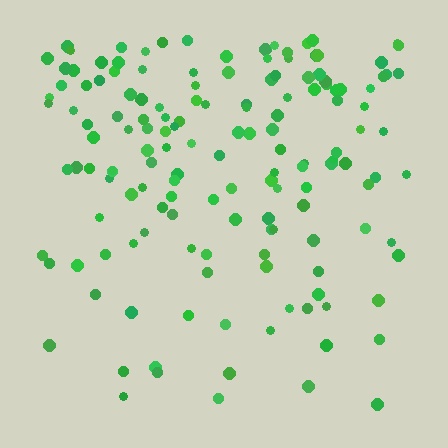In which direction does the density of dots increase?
From bottom to top, with the top side densest.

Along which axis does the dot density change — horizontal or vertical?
Vertical.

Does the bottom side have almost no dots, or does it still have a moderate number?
Still a moderate number, just noticeably fewer than the top.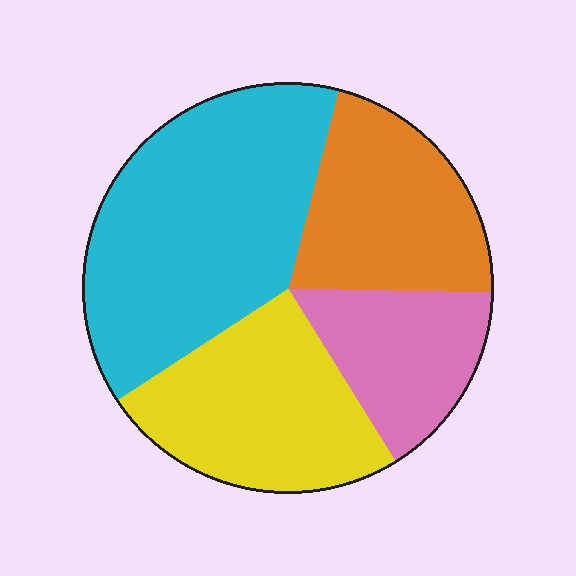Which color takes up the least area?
Pink, at roughly 15%.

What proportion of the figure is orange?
Orange covers about 20% of the figure.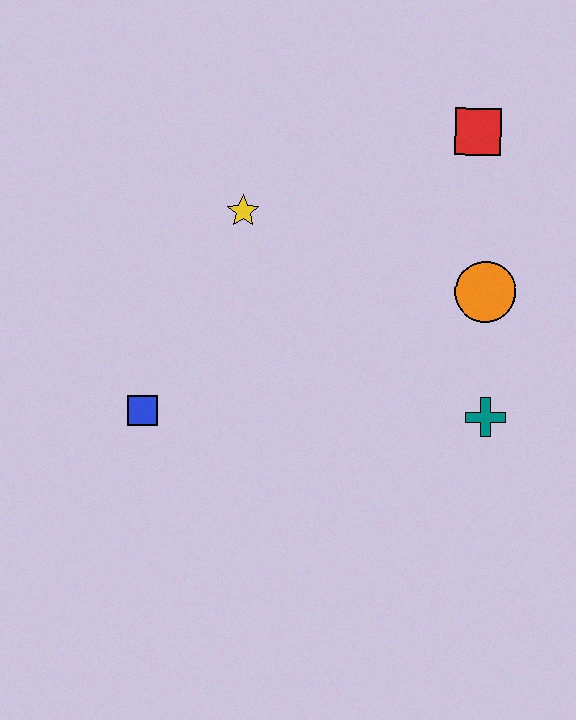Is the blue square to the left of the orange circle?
Yes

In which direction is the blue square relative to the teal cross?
The blue square is to the left of the teal cross.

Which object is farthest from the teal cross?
The blue square is farthest from the teal cross.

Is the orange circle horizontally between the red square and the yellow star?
No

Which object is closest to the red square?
The orange circle is closest to the red square.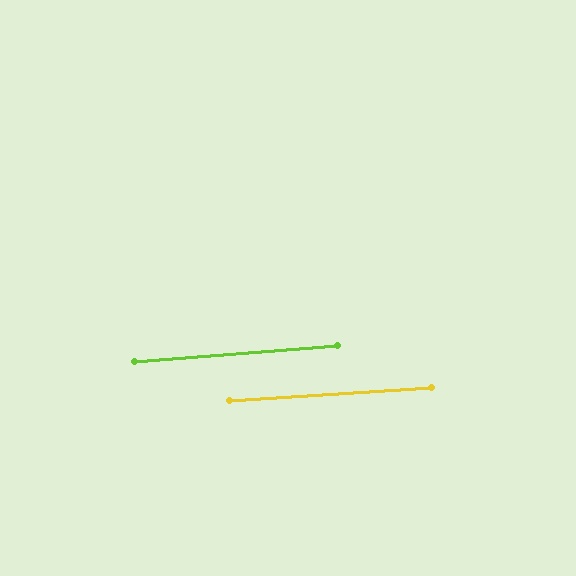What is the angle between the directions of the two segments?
Approximately 1 degree.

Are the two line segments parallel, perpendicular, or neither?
Parallel — their directions differ by only 0.6°.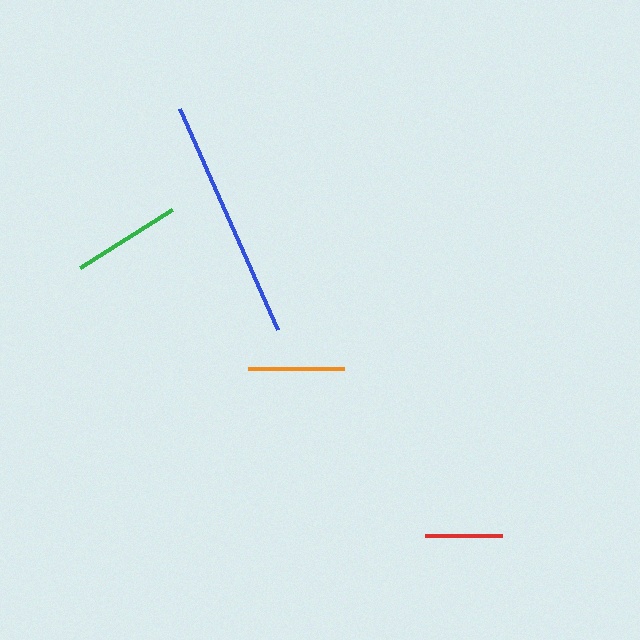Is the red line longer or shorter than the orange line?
The orange line is longer than the red line.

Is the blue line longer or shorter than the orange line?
The blue line is longer than the orange line.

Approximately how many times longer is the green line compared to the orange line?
The green line is approximately 1.1 times the length of the orange line.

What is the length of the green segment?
The green segment is approximately 109 pixels long.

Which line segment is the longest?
The blue line is the longest at approximately 241 pixels.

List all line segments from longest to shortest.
From longest to shortest: blue, green, orange, red.